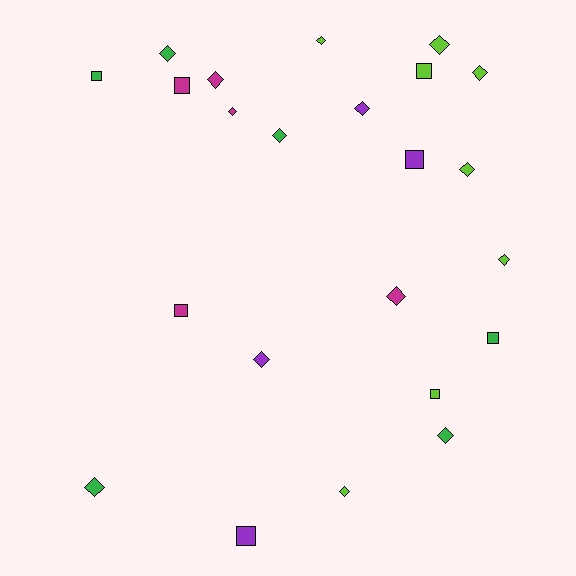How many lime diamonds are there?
There are 6 lime diamonds.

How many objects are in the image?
There are 23 objects.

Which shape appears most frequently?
Diamond, with 15 objects.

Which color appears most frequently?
Lime, with 8 objects.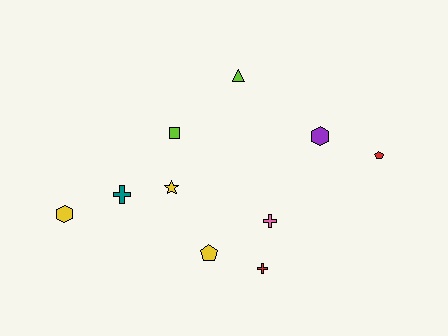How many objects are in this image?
There are 10 objects.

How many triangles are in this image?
There is 1 triangle.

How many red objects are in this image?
There are 2 red objects.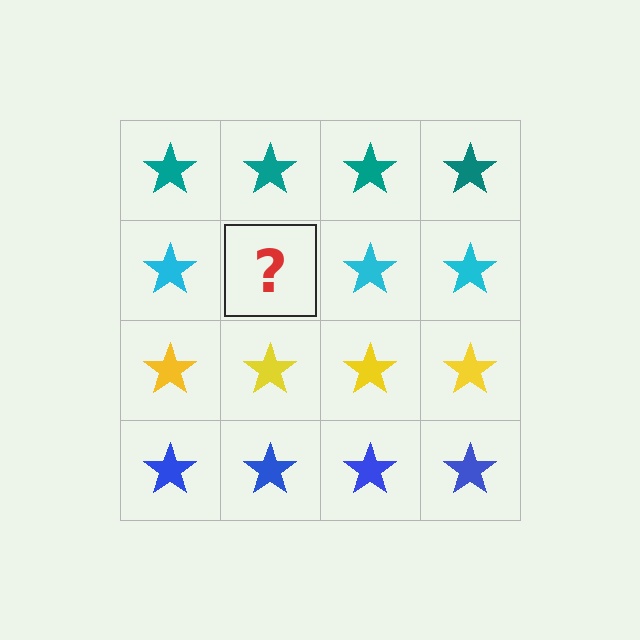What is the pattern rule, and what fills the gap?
The rule is that each row has a consistent color. The gap should be filled with a cyan star.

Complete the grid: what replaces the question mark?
The question mark should be replaced with a cyan star.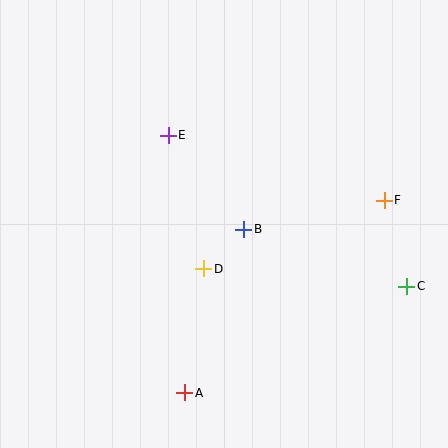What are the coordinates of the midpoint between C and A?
The midpoint between C and A is at (296, 339).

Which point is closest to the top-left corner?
Point E is closest to the top-left corner.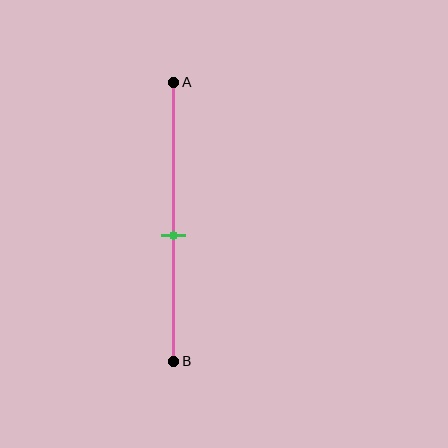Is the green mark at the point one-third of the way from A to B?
No, the mark is at about 55% from A, not at the 33% one-third point.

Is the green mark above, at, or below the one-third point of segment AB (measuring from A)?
The green mark is below the one-third point of segment AB.